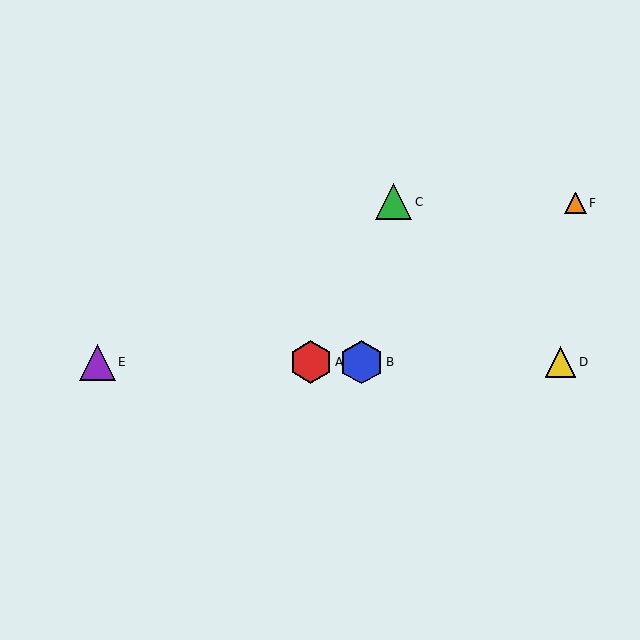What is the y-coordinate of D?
Object D is at y≈362.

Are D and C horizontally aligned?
No, D is at y≈362 and C is at y≈202.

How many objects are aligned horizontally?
4 objects (A, B, D, E) are aligned horizontally.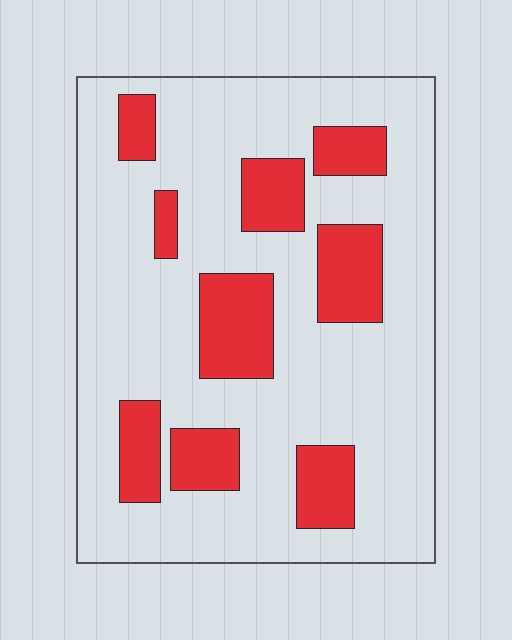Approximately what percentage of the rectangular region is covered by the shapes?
Approximately 25%.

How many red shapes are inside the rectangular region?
9.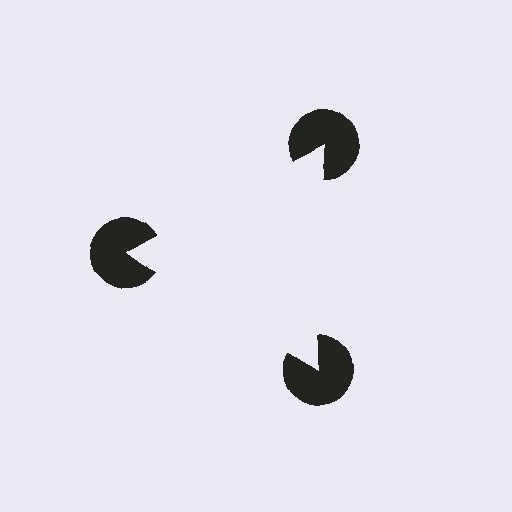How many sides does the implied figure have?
3 sides.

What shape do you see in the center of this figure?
An illusory triangle — its edges are inferred from the aligned wedge cuts in the pac-man discs, not physically drawn.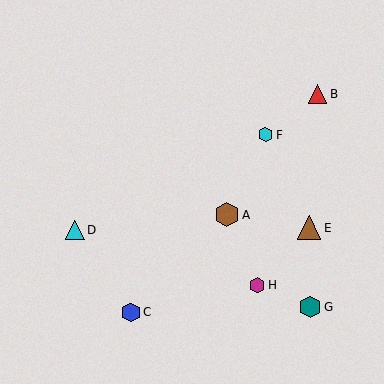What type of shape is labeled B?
Shape B is a red triangle.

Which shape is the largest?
The brown hexagon (labeled A) is the largest.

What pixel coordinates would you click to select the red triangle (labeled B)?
Click at (317, 94) to select the red triangle B.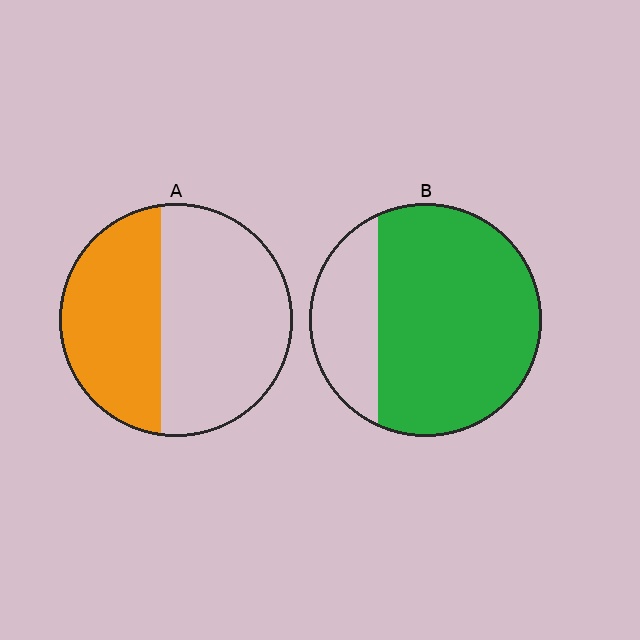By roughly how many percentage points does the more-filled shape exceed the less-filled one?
By roughly 35 percentage points (B over A).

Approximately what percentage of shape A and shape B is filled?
A is approximately 40% and B is approximately 75%.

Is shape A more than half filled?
No.